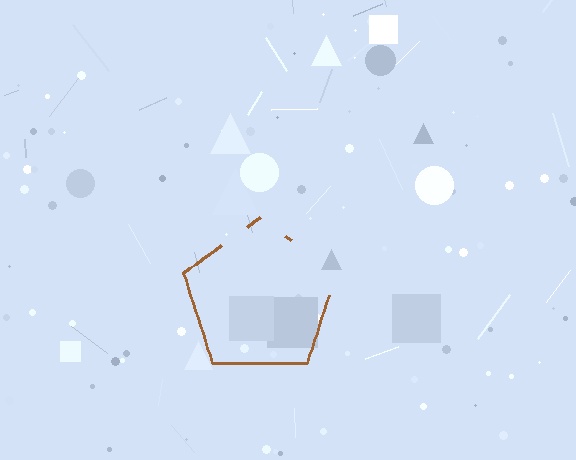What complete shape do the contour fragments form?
The contour fragments form a pentagon.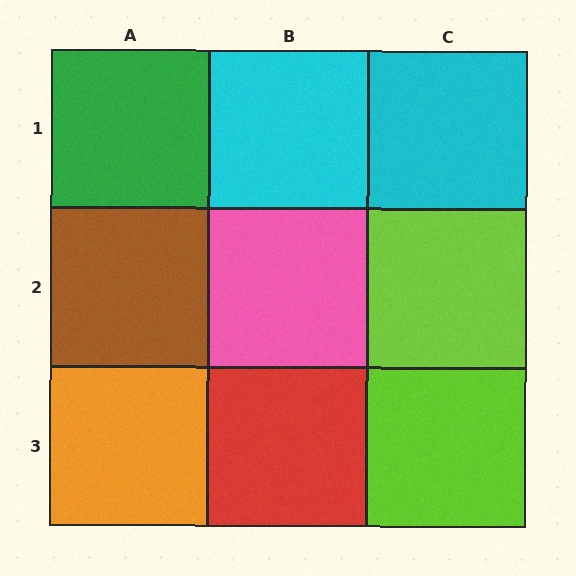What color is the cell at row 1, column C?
Cyan.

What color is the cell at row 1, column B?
Cyan.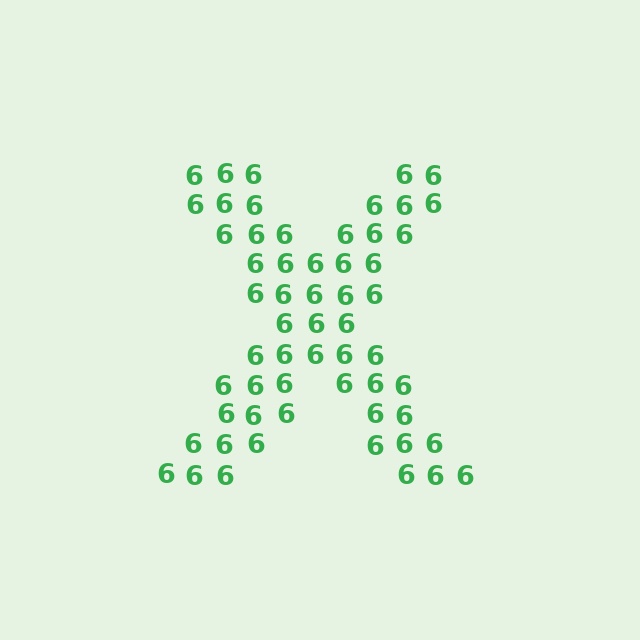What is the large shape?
The large shape is the letter X.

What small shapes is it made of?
It is made of small digit 6's.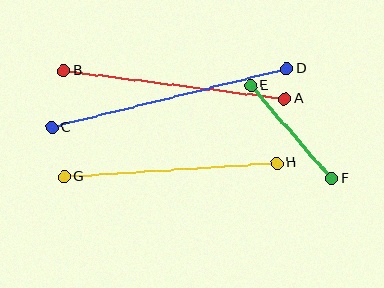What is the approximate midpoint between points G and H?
The midpoint is at approximately (170, 170) pixels.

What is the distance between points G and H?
The distance is approximately 213 pixels.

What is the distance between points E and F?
The distance is approximately 123 pixels.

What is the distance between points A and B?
The distance is approximately 222 pixels.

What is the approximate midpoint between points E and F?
The midpoint is at approximately (291, 132) pixels.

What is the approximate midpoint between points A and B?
The midpoint is at approximately (174, 85) pixels.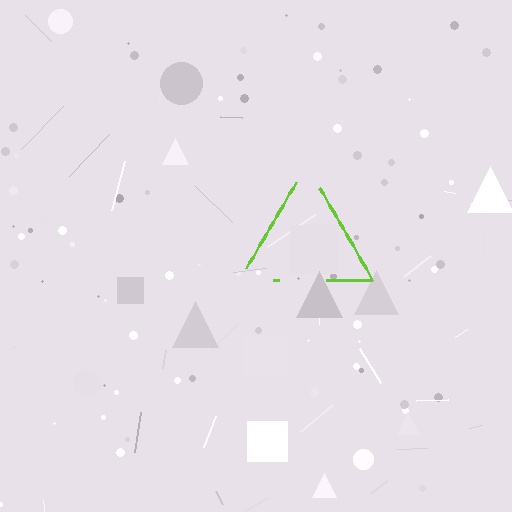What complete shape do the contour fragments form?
The contour fragments form a triangle.